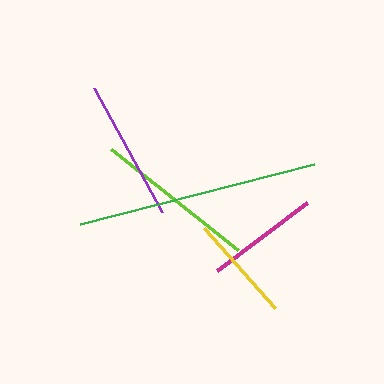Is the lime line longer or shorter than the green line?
The green line is longer than the lime line.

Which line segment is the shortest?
The yellow line is the shortest at approximately 107 pixels.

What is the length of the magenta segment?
The magenta segment is approximately 113 pixels long.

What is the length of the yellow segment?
The yellow segment is approximately 107 pixels long.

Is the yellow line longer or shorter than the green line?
The green line is longer than the yellow line.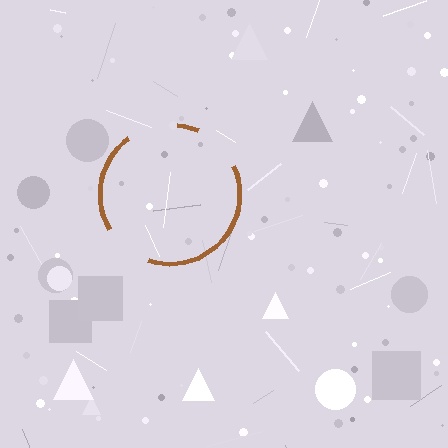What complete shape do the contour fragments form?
The contour fragments form a circle.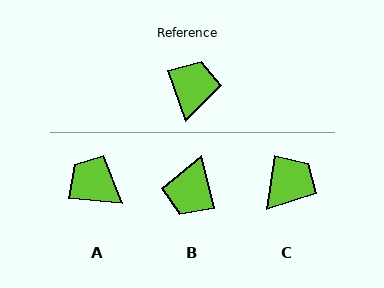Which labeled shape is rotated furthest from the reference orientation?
B, about 175 degrees away.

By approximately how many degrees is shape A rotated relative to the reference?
Approximately 66 degrees counter-clockwise.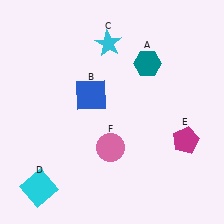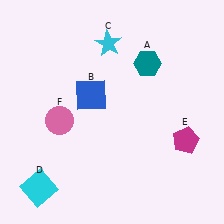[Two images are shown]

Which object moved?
The pink circle (F) moved left.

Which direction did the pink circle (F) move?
The pink circle (F) moved left.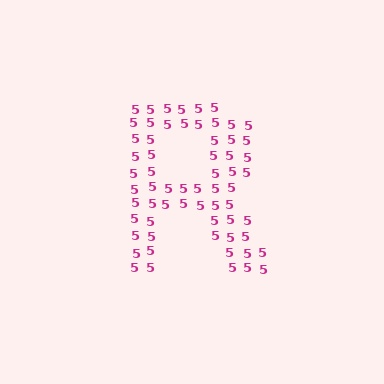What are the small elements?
The small elements are digit 5's.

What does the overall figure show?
The overall figure shows the letter R.